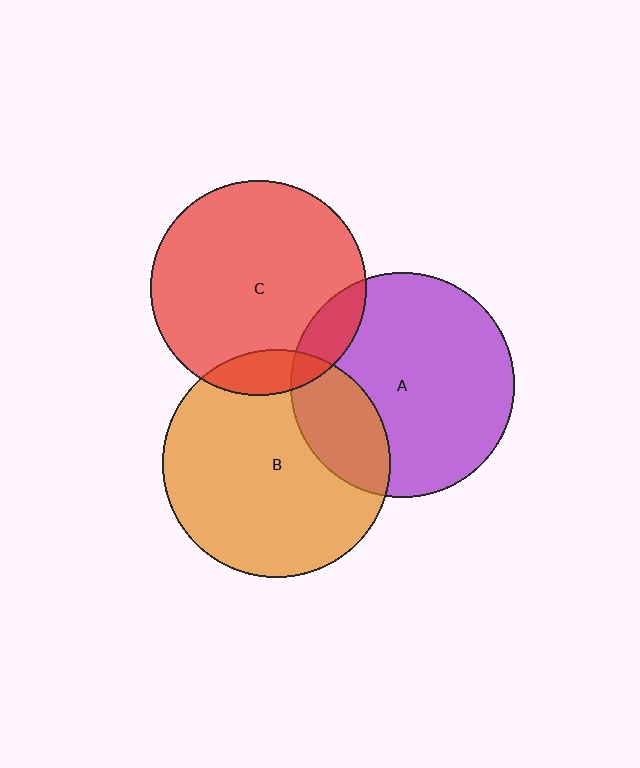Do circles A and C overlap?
Yes.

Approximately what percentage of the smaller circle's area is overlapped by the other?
Approximately 10%.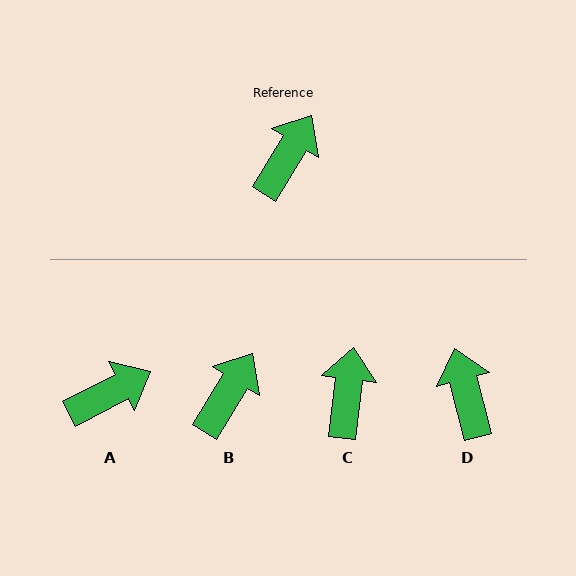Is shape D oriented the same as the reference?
No, it is off by about 46 degrees.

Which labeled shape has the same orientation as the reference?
B.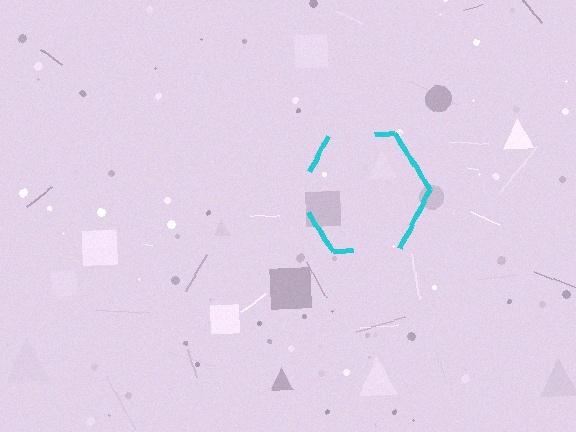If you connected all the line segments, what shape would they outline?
They would outline a hexagon.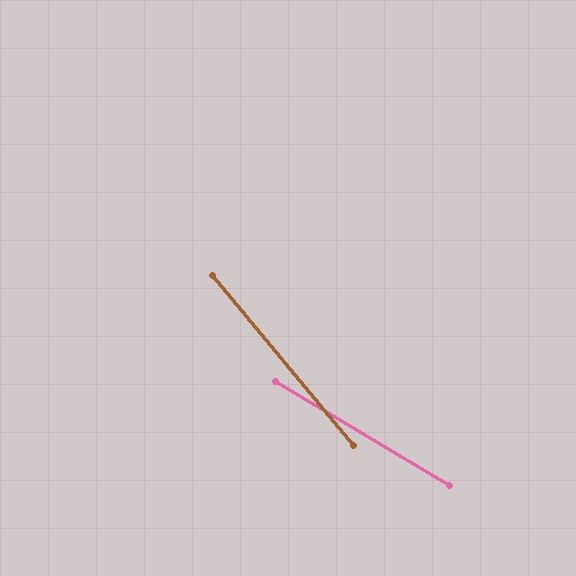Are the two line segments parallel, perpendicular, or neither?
Neither parallel nor perpendicular — they differ by about 20°.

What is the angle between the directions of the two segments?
Approximately 20 degrees.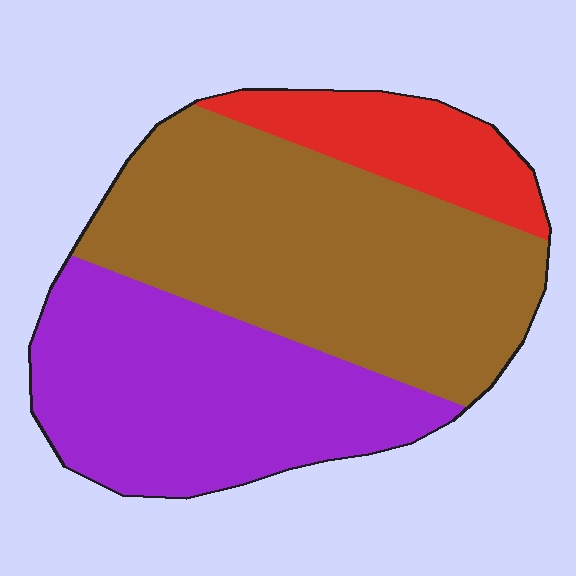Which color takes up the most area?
Brown, at roughly 50%.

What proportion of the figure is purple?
Purple takes up between a quarter and a half of the figure.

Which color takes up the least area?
Red, at roughly 15%.